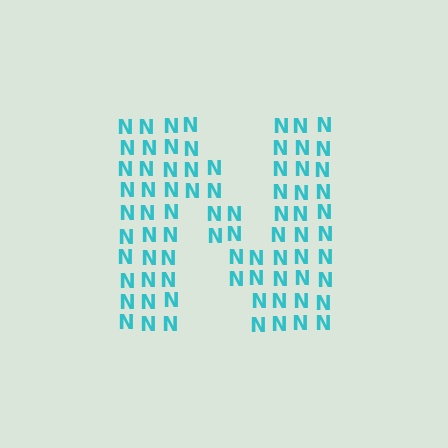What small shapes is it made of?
It is made of small letter N's.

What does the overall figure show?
The overall figure shows the letter N.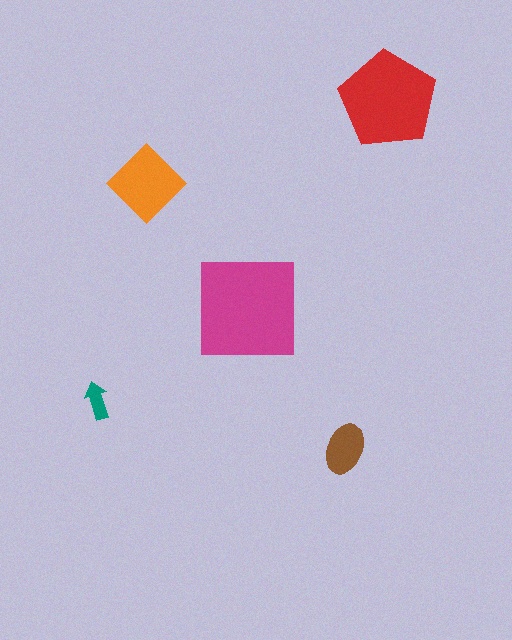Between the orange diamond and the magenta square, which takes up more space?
The magenta square.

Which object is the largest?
The magenta square.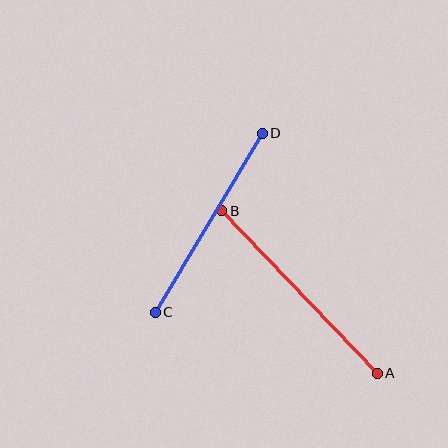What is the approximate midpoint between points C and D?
The midpoint is at approximately (209, 223) pixels.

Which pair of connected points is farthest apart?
Points A and B are farthest apart.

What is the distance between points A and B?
The distance is approximately 225 pixels.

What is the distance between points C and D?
The distance is approximately 209 pixels.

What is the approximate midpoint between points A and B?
The midpoint is at approximately (299, 292) pixels.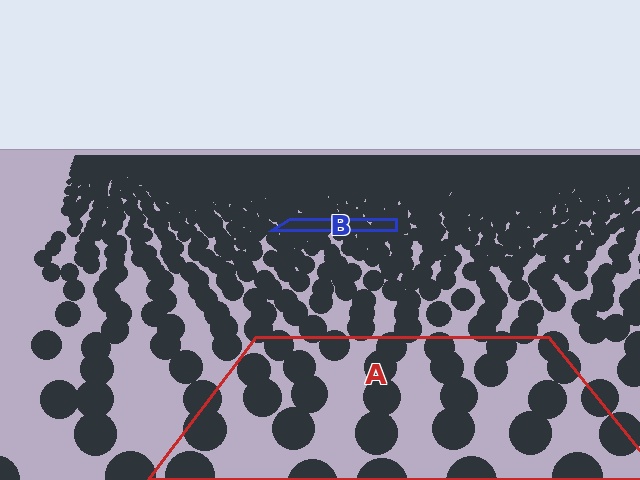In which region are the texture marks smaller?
The texture marks are smaller in region B, because it is farther away.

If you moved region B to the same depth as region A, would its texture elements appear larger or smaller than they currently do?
They would appear larger. At a closer depth, the same texture elements are projected at a bigger on-screen size.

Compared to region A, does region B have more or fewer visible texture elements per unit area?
Region B has more texture elements per unit area — they are packed more densely because it is farther away.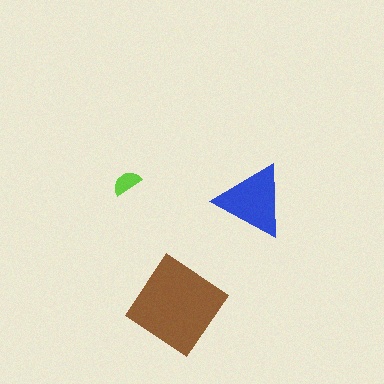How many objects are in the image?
There are 3 objects in the image.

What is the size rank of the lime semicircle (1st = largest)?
3rd.